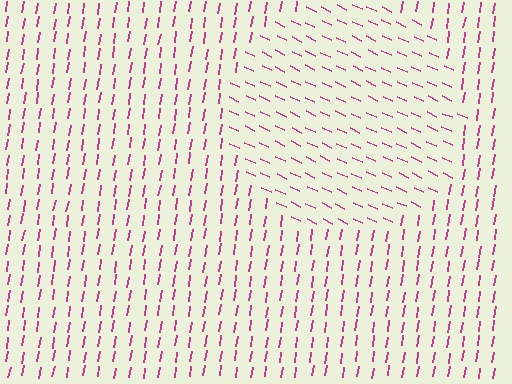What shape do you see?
I see a circle.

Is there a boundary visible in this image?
Yes, there is a texture boundary formed by a change in line orientation.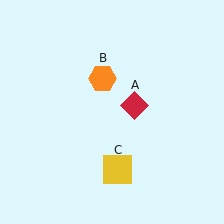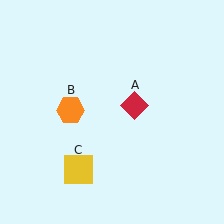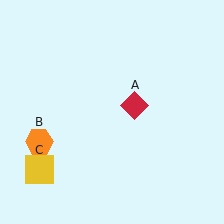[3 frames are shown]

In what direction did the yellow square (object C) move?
The yellow square (object C) moved left.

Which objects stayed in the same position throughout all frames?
Red diamond (object A) remained stationary.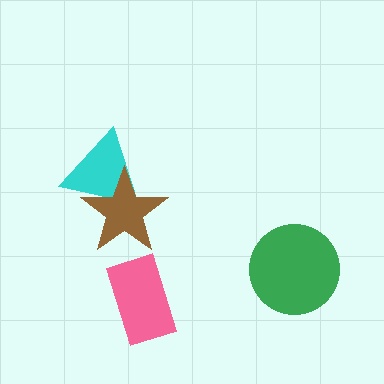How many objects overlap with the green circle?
0 objects overlap with the green circle.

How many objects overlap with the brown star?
1 object overlaps with the brown star.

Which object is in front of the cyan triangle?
The brown star is in front of the cyan triangle.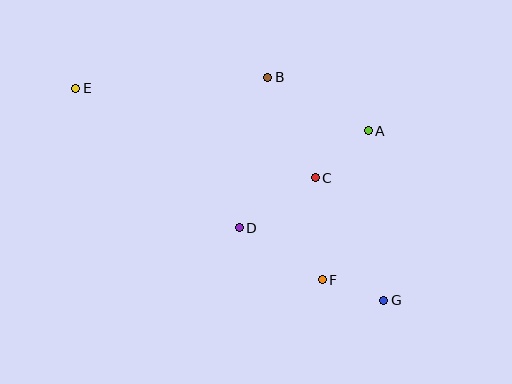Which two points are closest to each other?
Points F and G are closest to each other.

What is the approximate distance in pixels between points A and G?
The distance between A and G is approximately 170 pixels.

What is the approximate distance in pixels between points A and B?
The distance between A and B is approximately 114 pixels.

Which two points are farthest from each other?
Points E and G are farthest from each other.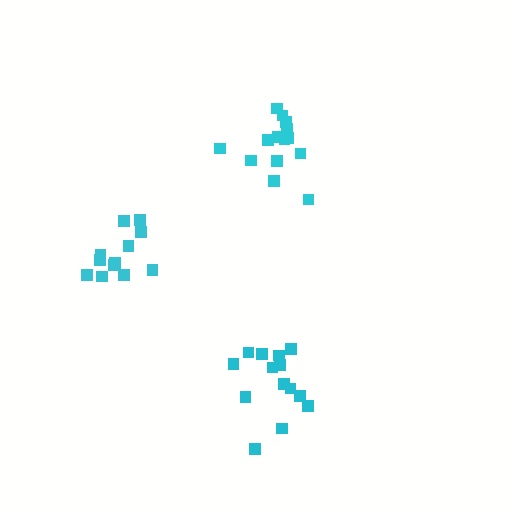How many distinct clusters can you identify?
There are 3 distinct clusters.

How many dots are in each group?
Group 1: 14 dots, Group 2: 12 dots, Group 3: 14 dots (40 total).